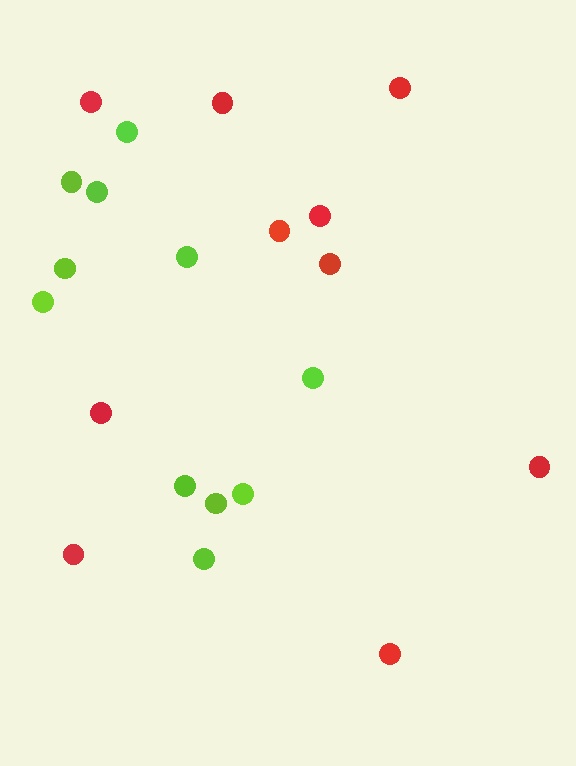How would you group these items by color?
There are 2 groups: one group of red circles (10) and one group of lime circles (11).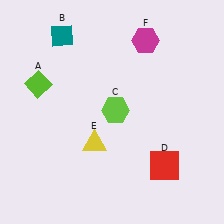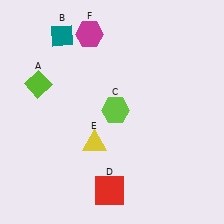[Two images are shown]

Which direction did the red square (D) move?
The red square (D) moved left.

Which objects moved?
The objects that moved are: the red square (D), the magenta hexagon (F).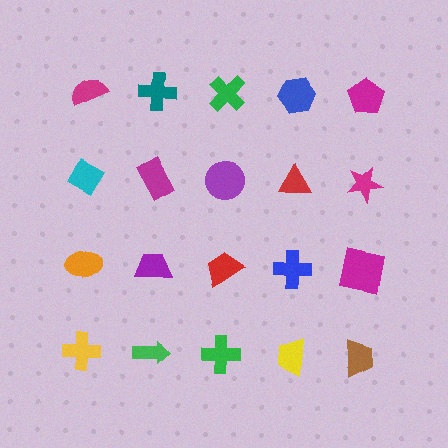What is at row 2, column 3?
A purple circle.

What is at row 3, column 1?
An orange ellipse.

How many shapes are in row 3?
5 shapes.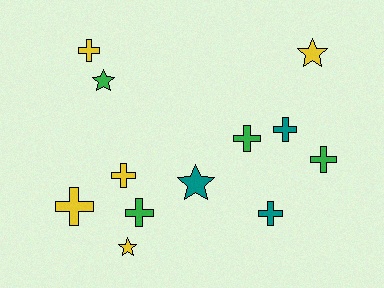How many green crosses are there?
There are 3 green crosses.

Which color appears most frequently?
Yellow, with 5 objects.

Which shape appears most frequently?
Cross, with 8 objects.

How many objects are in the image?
There are 12 objects.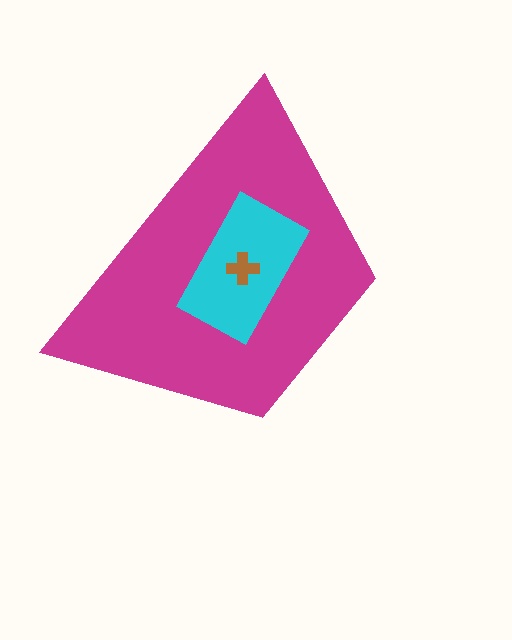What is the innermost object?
The brown cross.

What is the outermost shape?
The magenta trapezoid.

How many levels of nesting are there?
3.